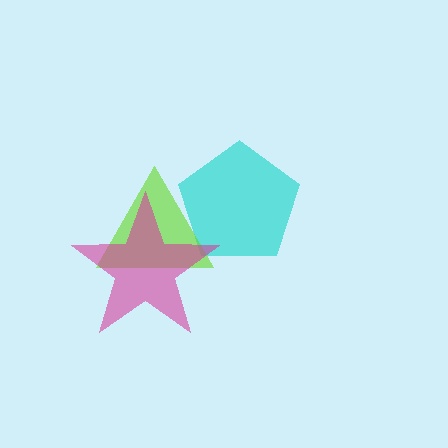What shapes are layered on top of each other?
The layered shapes are: a cyan pentagon, a lime triangle, a magenta star.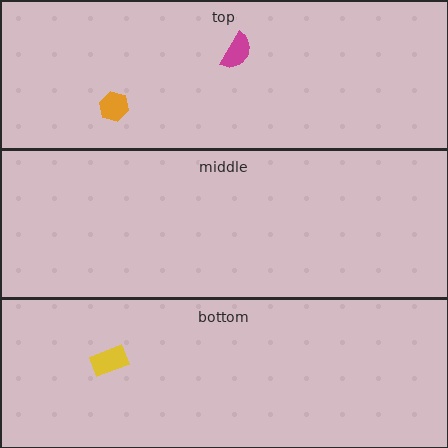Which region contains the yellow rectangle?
The bottom region.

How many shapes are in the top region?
2.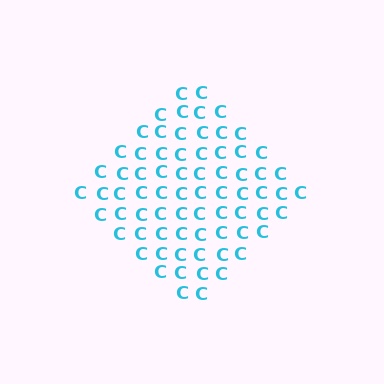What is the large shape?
The large shape is a diamond.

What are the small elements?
The small elements are letter C's.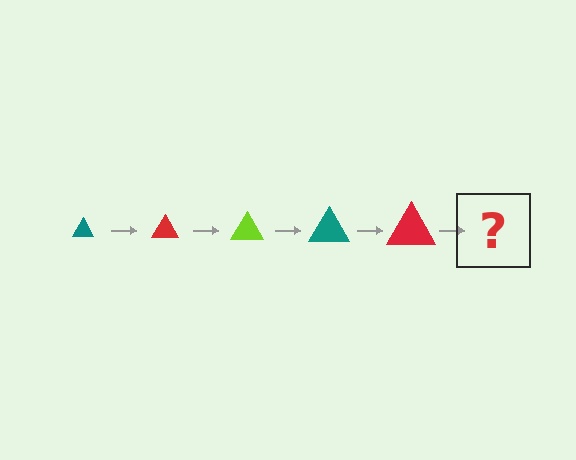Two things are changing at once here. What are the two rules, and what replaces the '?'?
The two rules are that the triangle grows larger each step and the color cycles through teal, red, and lime. The '?' should be a lime triangle, larger than the previous one.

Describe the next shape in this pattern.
It should be a lime triangle, larger than the previous one.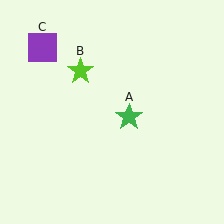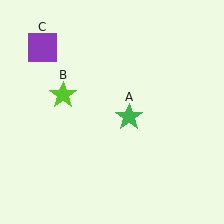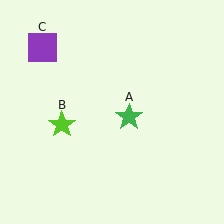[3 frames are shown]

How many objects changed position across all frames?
1 object changed position: lime star (object B).